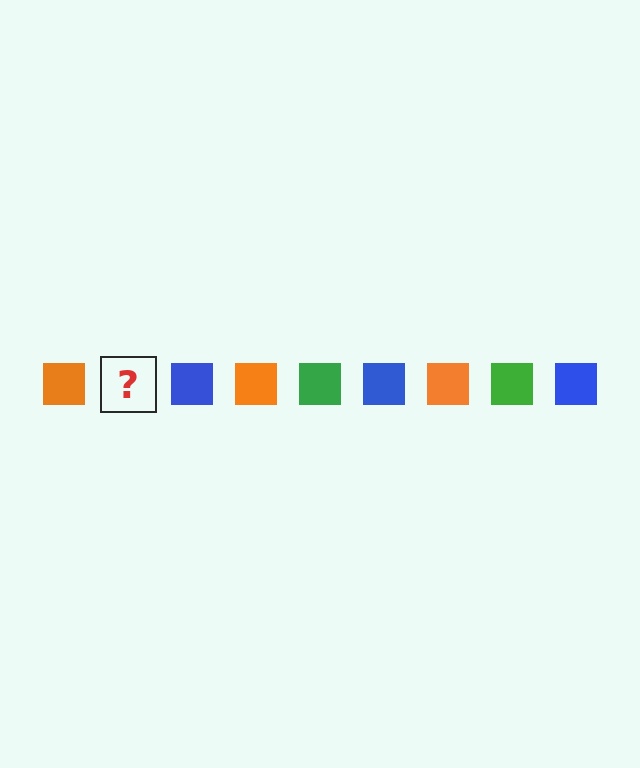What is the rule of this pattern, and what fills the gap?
The rule is that the pattern cycles through orange, green, blue squares. The gap should be filled with a green square.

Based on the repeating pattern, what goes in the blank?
The blank should be a green square.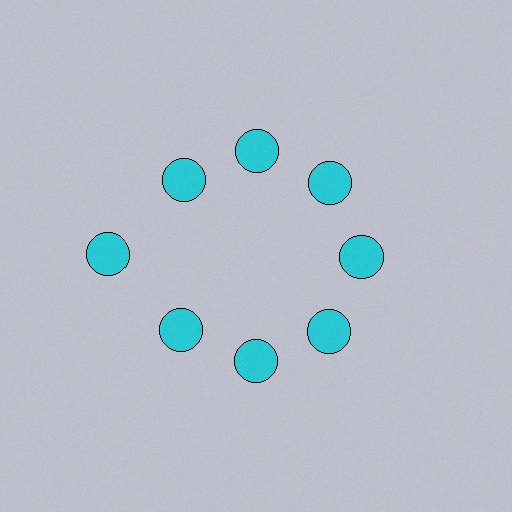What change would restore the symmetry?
The symmetry would be restored by moving it inward, back onto the ring so that all 8 circles sit at equal angles and equal distance from the center.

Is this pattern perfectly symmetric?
No. The 8 cyan circles are arranged in a ring, but one element near the 9 o'clock position is pushed outward from the center, breaking the 8-fold rotational symmetry.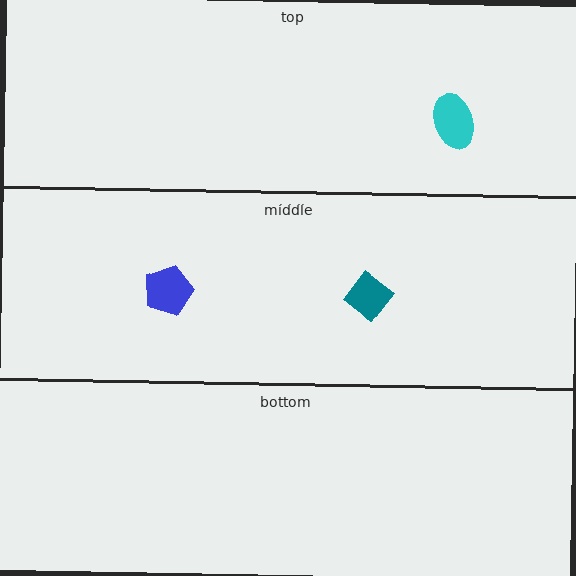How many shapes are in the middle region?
2.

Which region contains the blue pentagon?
The middle region.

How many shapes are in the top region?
1.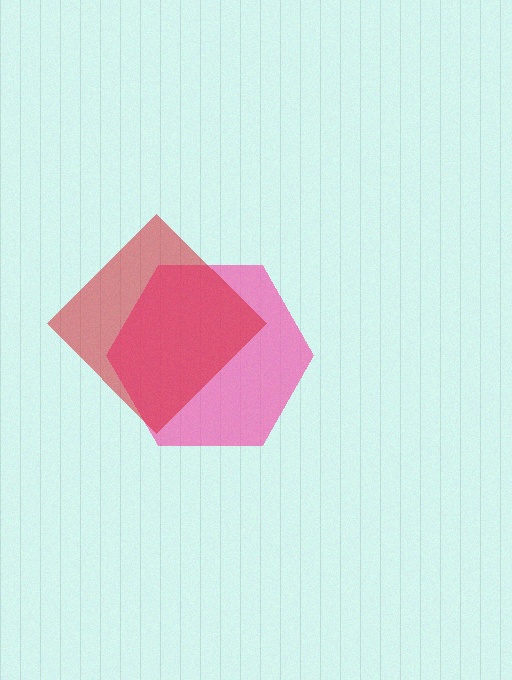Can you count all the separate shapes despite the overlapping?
Yes, there are 2 separate shapes.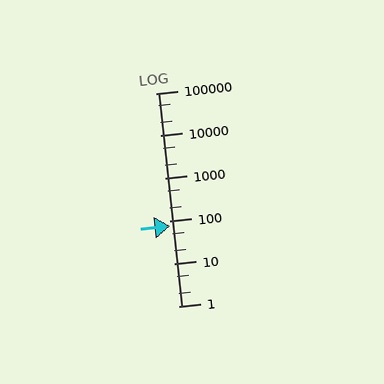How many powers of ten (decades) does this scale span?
The scale spans 5 decades, from 1 to 100000.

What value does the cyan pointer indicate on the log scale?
The pointer indicates approximately 78.